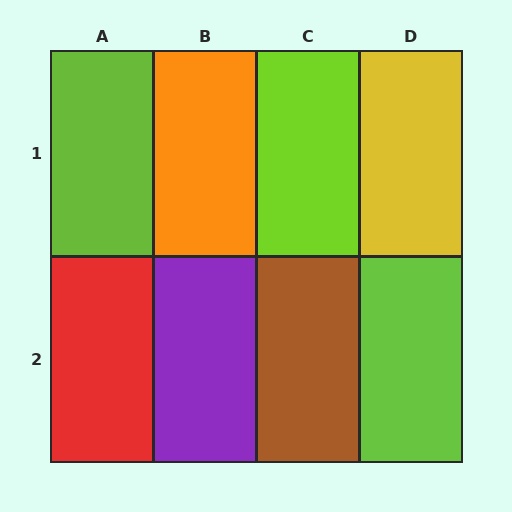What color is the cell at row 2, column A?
Red.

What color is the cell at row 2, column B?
Purple.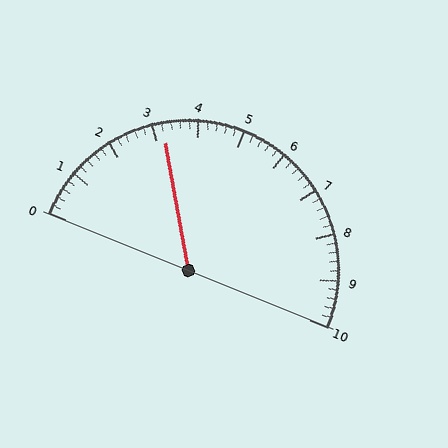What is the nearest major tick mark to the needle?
The nearest major tick mark is 3.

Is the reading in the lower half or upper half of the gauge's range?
The reading is in the lower half of the range (0 to 10).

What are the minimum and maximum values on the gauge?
The gauge ranges from 0 to 10.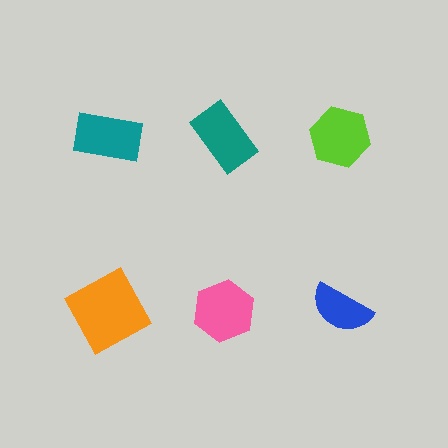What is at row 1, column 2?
A teal rectangle.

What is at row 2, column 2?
A pink hexagon.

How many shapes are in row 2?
3 shapes.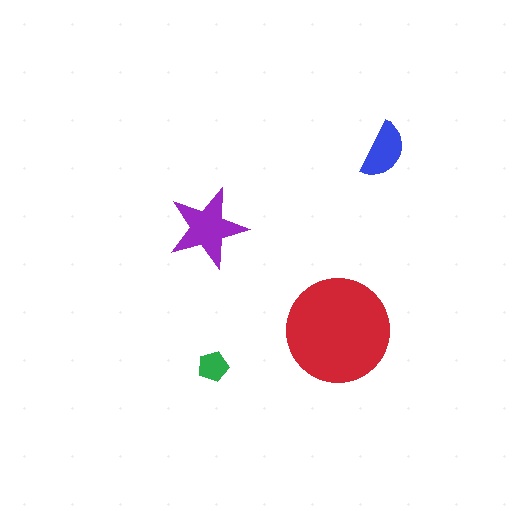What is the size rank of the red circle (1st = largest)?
1st.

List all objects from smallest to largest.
The green pentagon, the blue semicircle, the purple star, the red circle.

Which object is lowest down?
The green pentagon is bottommost.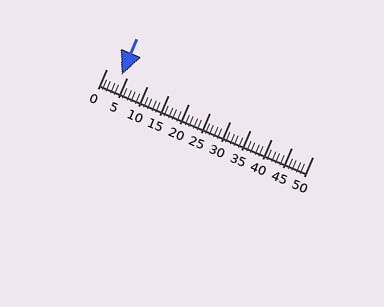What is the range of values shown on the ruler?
The ruler shows values from 0 to 50.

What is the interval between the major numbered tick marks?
The major tick marks are spaced 5 units apart.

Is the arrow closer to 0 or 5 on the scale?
The arrow is closer to 5.